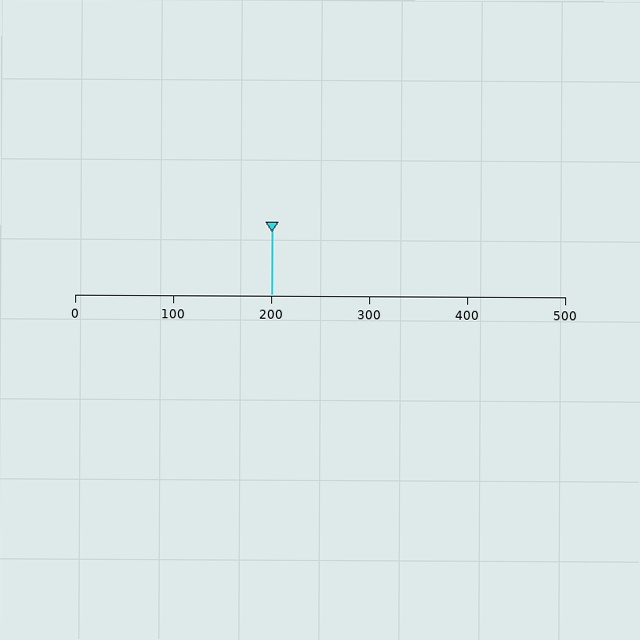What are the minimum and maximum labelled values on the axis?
The axis runs from 0 to 500.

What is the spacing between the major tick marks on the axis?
The major ticks are spaced 100 apart.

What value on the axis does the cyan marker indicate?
The marker indicates approximately 200.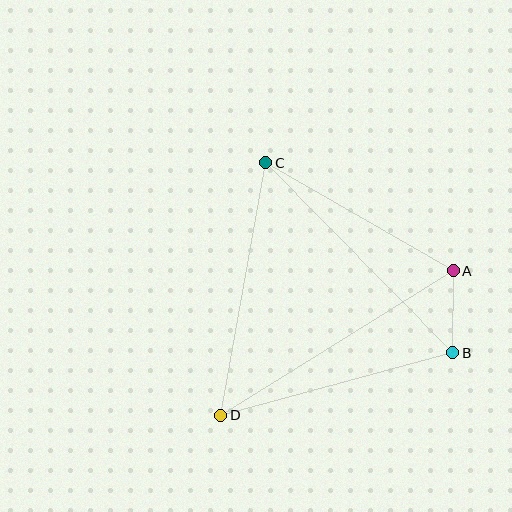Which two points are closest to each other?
Points A and B are closest to each other.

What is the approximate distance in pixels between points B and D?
The distance between B and D is approximately 240 pixels.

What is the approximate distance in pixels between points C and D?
The distance between C and D is approximately 256 pixels.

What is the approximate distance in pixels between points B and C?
The distance between B and C is approximately 267 pixels.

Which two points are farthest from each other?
Points A and D are farthest from each other.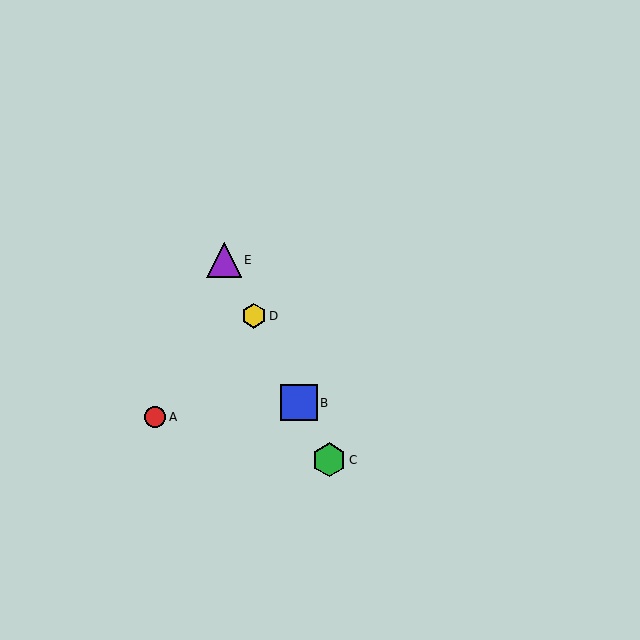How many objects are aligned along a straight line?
4 objects (B, C, D, E) are aligned along a straight line.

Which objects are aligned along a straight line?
Objects B, C, D, E are aligned along a straight line.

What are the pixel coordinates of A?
Object A is at (155, 417).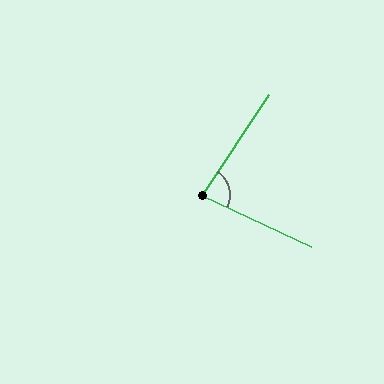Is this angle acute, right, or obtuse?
It is acute.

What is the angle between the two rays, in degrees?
Approximately 82 degrees.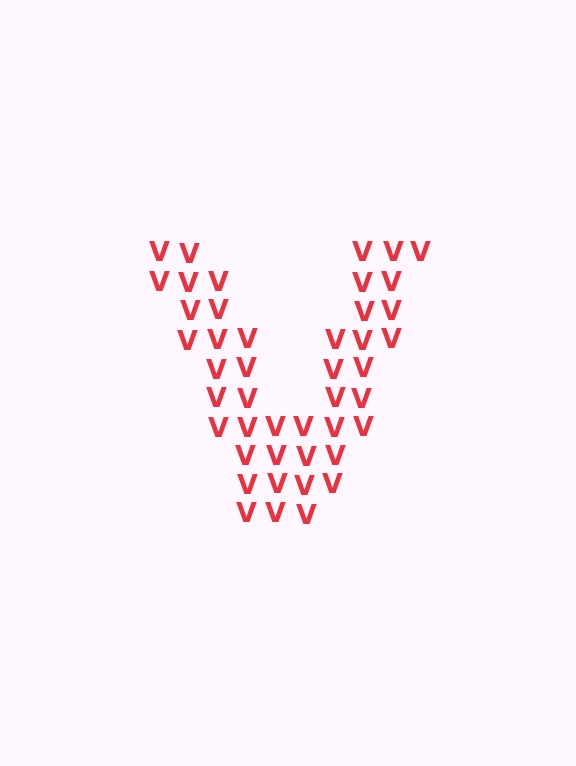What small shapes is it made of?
It is made of small letter V's.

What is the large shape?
The large shape is the letter V.